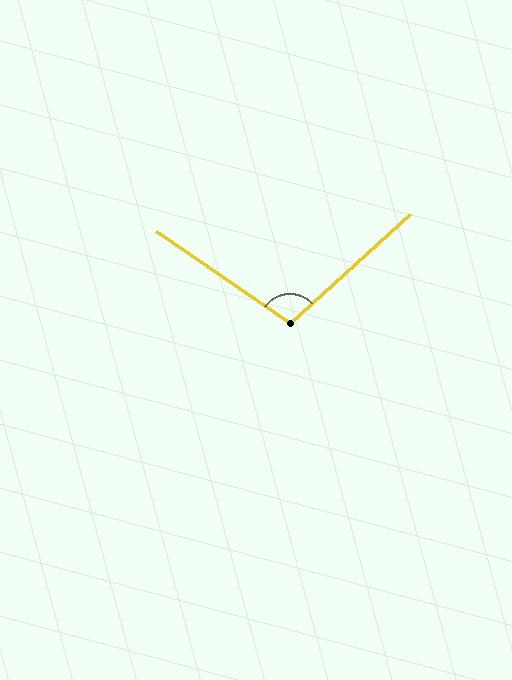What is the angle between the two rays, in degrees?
Approximately 103 degrees.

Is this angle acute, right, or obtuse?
It is obtuse.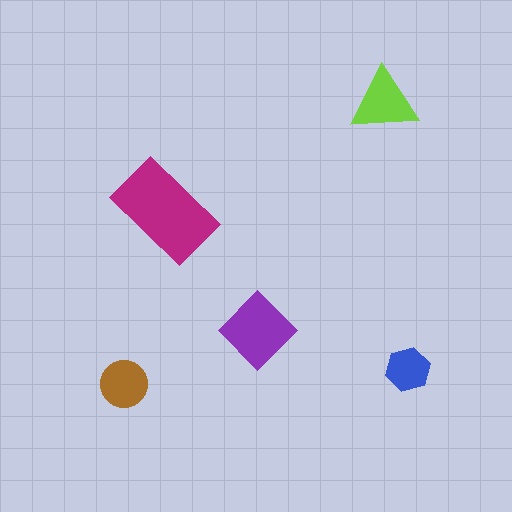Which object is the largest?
The magenta rectangle.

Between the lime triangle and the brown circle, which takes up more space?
The lime triangle.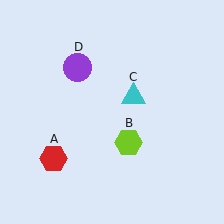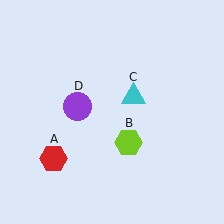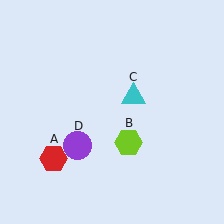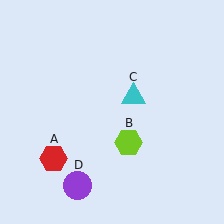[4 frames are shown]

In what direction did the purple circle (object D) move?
The purple circle (object D) moved down.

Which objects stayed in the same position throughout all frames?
Red hexagon (object A) and lime hexagon (object B) and cyan triangle (object C) remained stationary.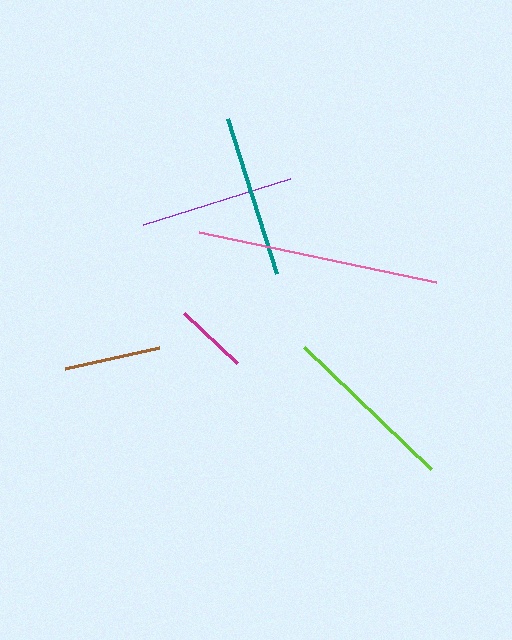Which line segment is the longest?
The pink line is the longest at approximately 243 pixels.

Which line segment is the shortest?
The magenta line is the shortest at approximately 72 pixels.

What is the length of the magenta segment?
The magenta segment is approximately 72 pixels long.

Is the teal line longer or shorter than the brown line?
The teal line is longer than the brown line.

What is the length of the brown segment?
The brown segment is approximately 96 pixels long.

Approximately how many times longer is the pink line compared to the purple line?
The pink line is approximately 1.6 times the length of the purple line.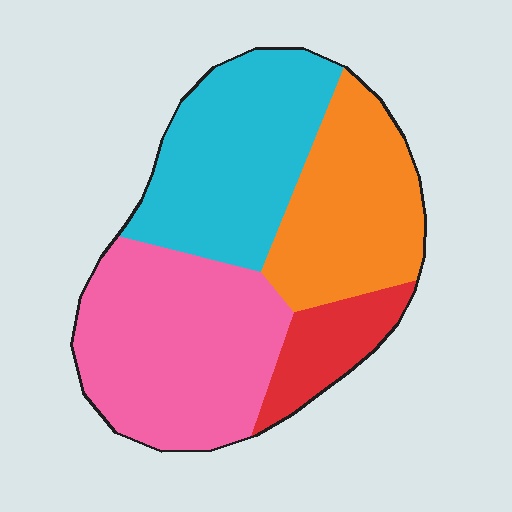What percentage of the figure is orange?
Orange covers 25% of the figure.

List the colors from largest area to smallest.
From largest to smallest: pink, cyan, orange, red.